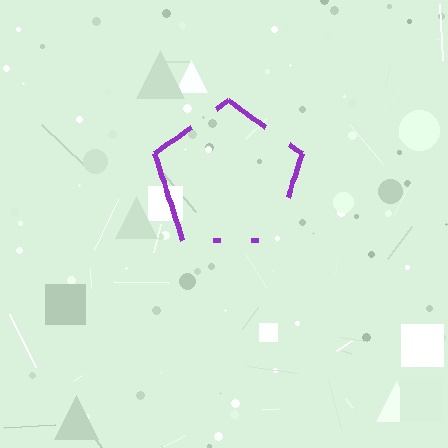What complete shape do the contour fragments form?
The contour fragments form a pentagon.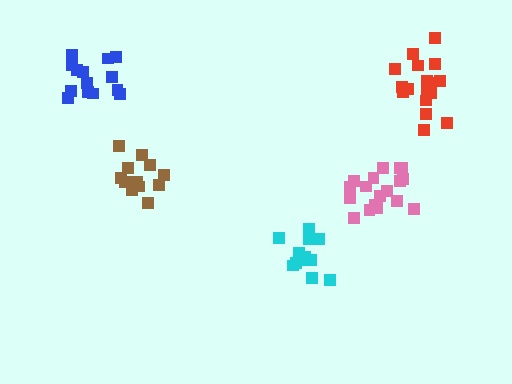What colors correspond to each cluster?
The clusters are colored: red, brown, blue, pink, cyan.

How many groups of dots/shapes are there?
There are 5 groups.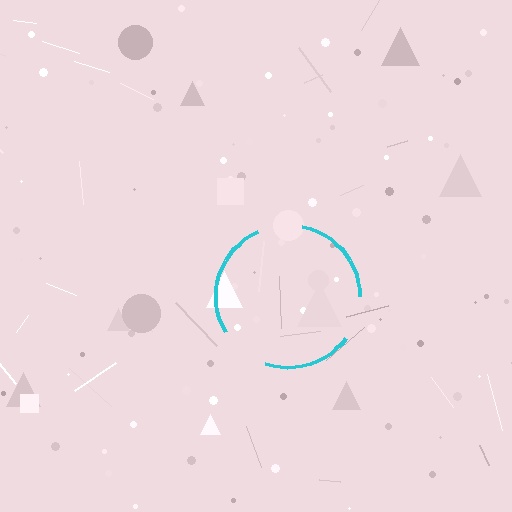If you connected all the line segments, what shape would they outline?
They would outline a circle.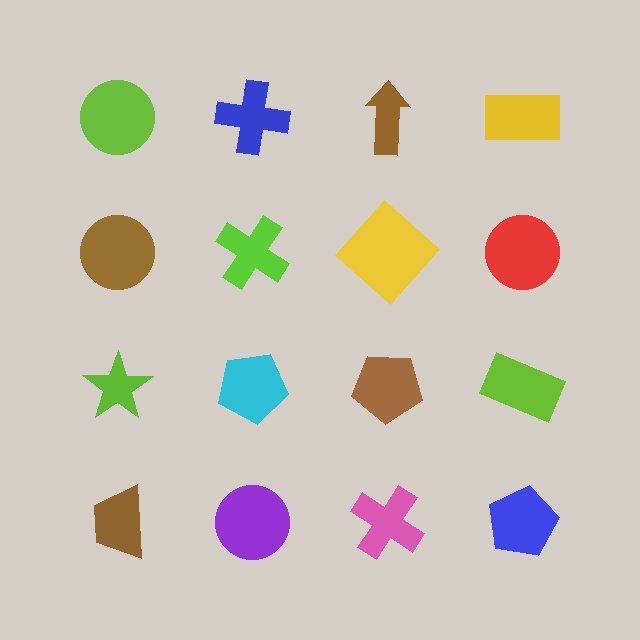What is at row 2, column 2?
A lime cross.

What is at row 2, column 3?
A yellow diamond.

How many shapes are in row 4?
4 shapes.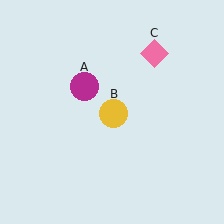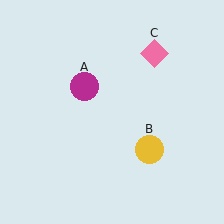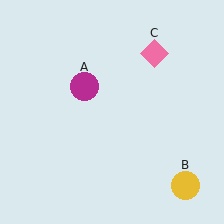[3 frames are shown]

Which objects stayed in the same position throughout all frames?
Magenta circle (object A) and pink diamond (object C) remained stationary.